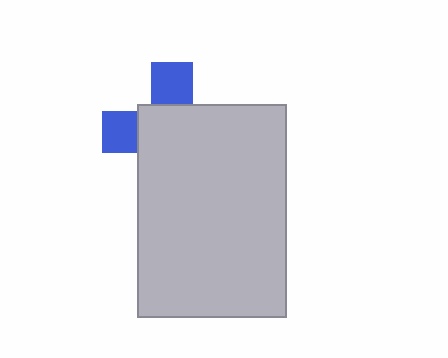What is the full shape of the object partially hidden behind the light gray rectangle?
The partially hidden object is a blue cross.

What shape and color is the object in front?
The object in front is a light gray rectangle.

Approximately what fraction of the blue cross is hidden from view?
Roughly 67% of the blue cross is hidden behind the light gray rectangle.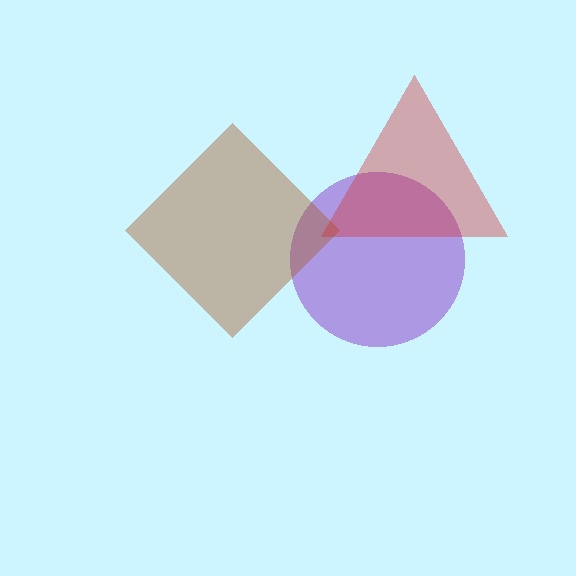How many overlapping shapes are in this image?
There are 3 overlapping shapes in the image.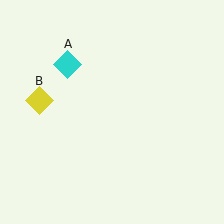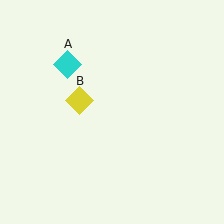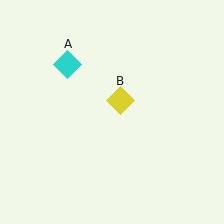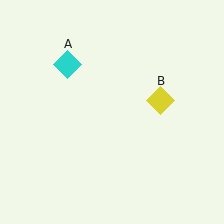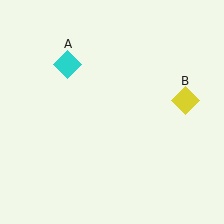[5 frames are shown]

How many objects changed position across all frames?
1 object changed position: yellow diamond (object B).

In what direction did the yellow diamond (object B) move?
The yellow diamond (object B) moved right.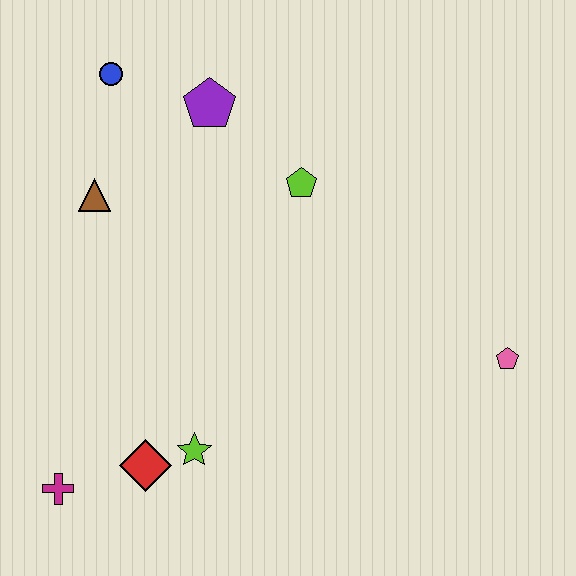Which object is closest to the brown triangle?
The blue circle is closest to the brown triangle.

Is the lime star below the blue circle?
Yes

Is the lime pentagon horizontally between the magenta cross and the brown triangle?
No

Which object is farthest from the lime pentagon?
The magenta cross is farthest from the lime pentagon.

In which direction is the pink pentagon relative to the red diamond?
The pink pentagon is to the right of the red diamond.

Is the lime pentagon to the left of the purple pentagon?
No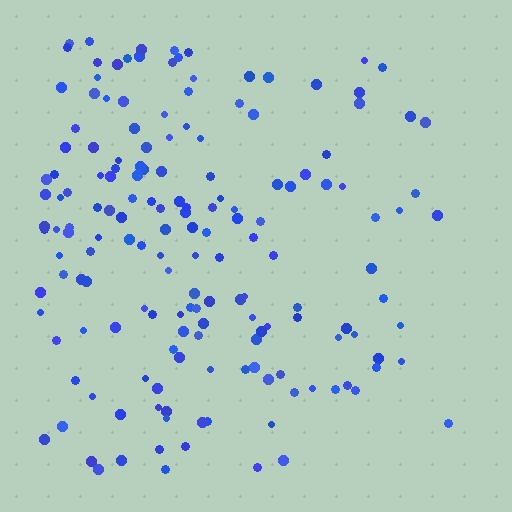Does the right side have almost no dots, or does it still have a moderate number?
Still a moderate number, just noticeably fewer than the left.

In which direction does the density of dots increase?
From right to left, with the left side densest.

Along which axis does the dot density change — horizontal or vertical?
Horizontal.